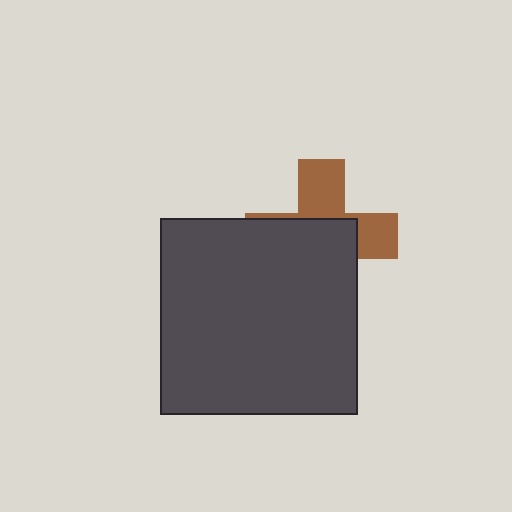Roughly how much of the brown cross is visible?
A small part of it is visible (roughly 40%).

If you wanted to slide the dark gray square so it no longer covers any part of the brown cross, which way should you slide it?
Slide it down — that is the most direct way to separate the two shapes.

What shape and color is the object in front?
The object in front is a dark gray square.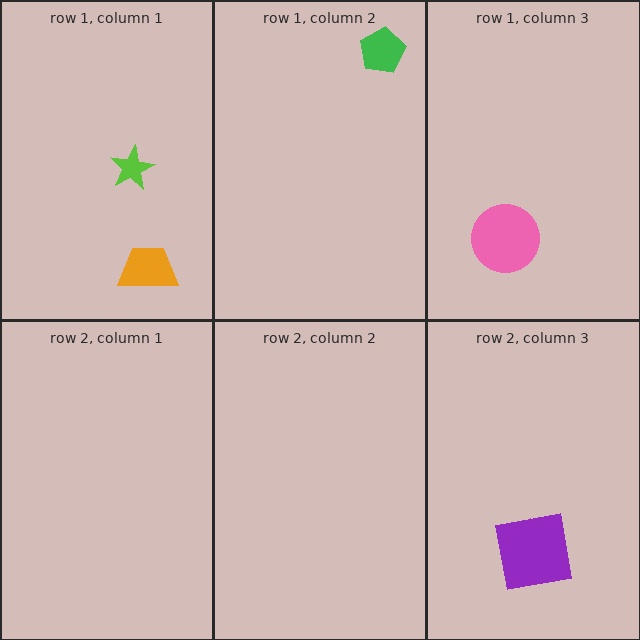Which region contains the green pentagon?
The row 1, column 2 region.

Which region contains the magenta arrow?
The row 2, column 3 region.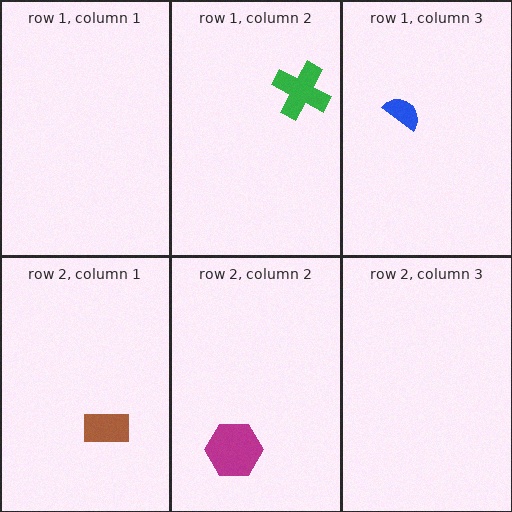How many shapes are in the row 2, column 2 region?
1.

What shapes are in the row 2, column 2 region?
The magenta hexagon.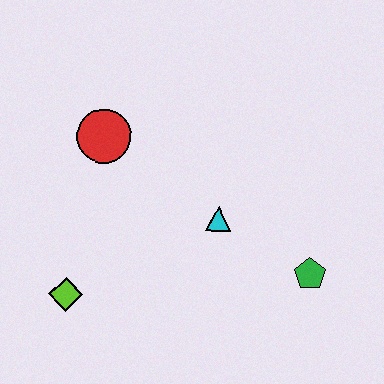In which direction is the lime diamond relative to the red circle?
The lime diamond is below the red circle.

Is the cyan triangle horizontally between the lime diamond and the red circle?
No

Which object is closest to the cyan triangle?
The green pentagon is closest to the cyan triangle.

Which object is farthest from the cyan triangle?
The lime diamond is farthest from the cyan triangle.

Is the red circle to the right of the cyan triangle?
No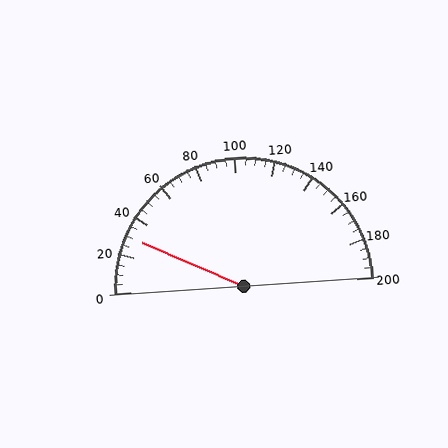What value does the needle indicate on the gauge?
The needle indicates approximately 30.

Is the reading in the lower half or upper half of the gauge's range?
The reading is in the lower half of the range (0 to 200).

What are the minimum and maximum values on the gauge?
The gauge ranges from 0 to 200.